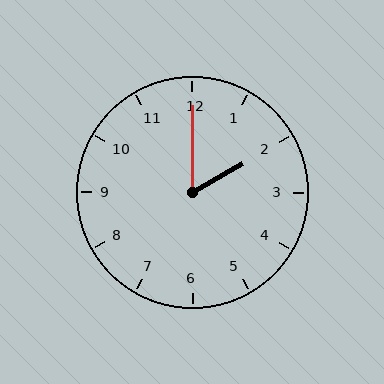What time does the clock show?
2:00.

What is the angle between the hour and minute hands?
Approximately 60 degrees.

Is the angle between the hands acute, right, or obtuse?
It is acute.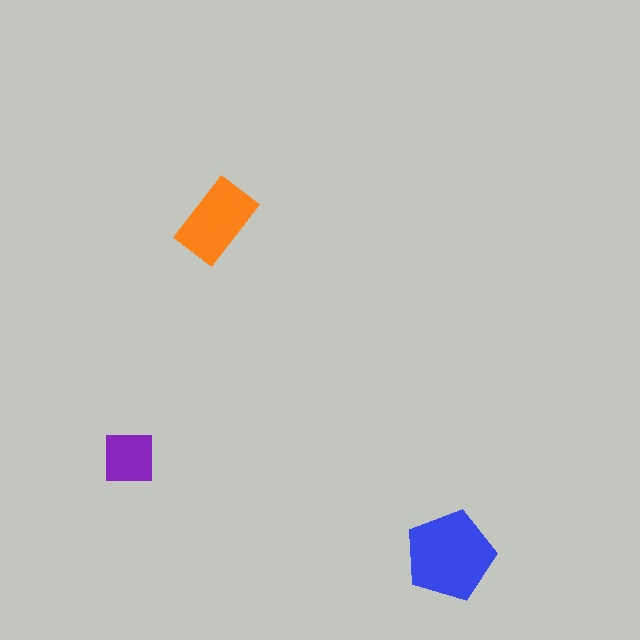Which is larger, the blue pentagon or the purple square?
The blue pentagon.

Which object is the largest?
The blue pentagon.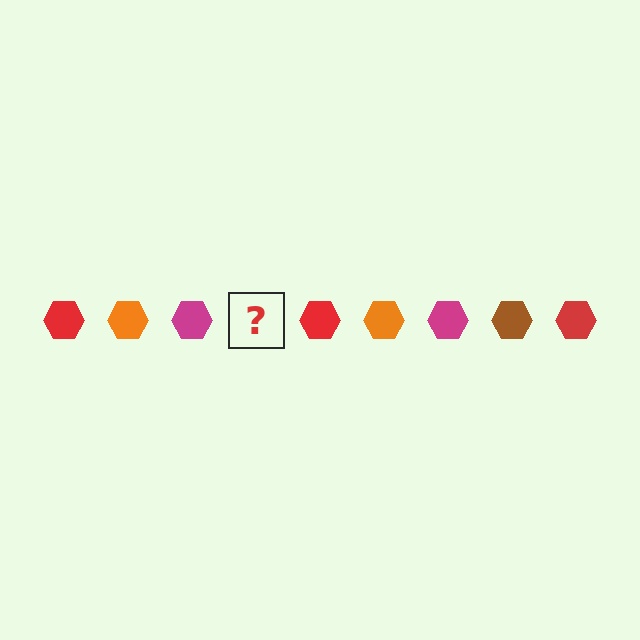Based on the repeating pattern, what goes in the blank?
The blank should be a brown hexagon.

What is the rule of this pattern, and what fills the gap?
The rule is that the pattern cycles through red, orange, magenta, brown hexagons. The gap should be filled with a brown hexagon.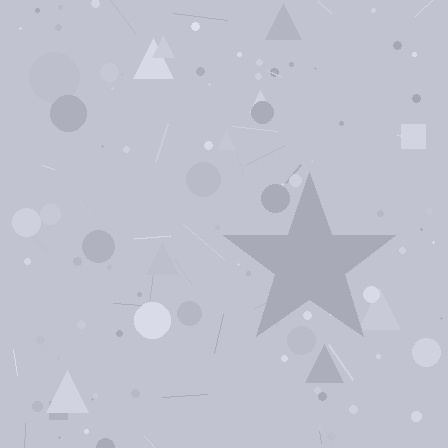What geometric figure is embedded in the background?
A star is embedded in the background.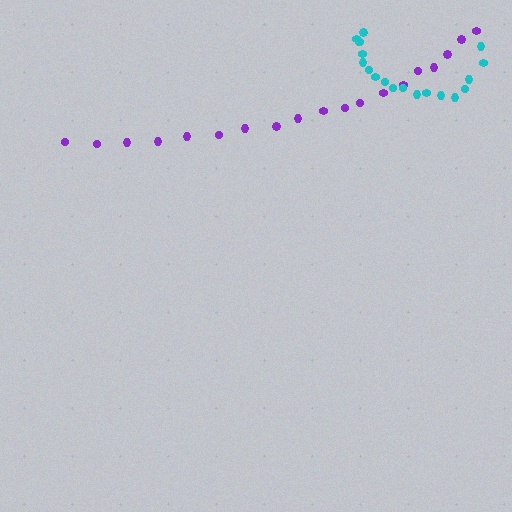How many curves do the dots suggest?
There are 2 distinct paths.